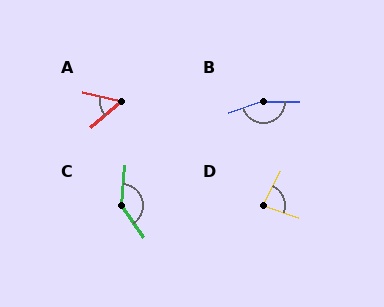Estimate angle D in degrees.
Approximately 83 degrees.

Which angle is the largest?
B, at approximately 161 degrees.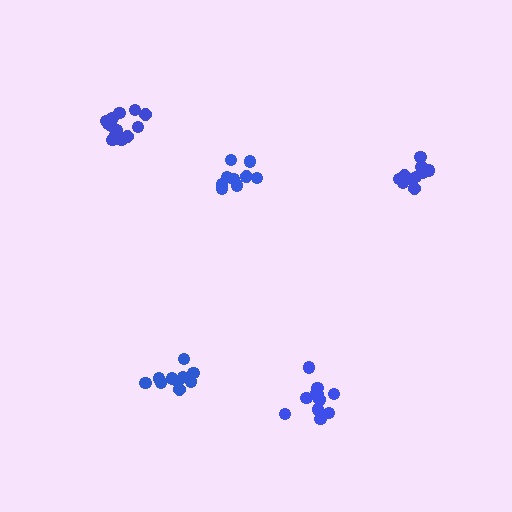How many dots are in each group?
Group 1: 12 dots, Group 2: 13 dots, Group 3: 10 dots, Group 4: 10 dots, Group 5: 10 dots (55 total).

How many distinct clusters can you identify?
There are 5 distinct clusters.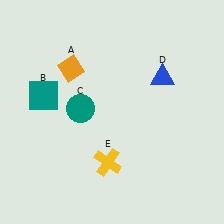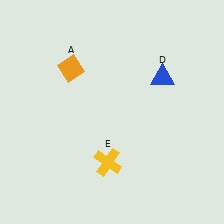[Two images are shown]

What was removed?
The teal square (B), the teal circle (C) were removed in Image 2.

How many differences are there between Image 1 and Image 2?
There are 2 differences between the two images.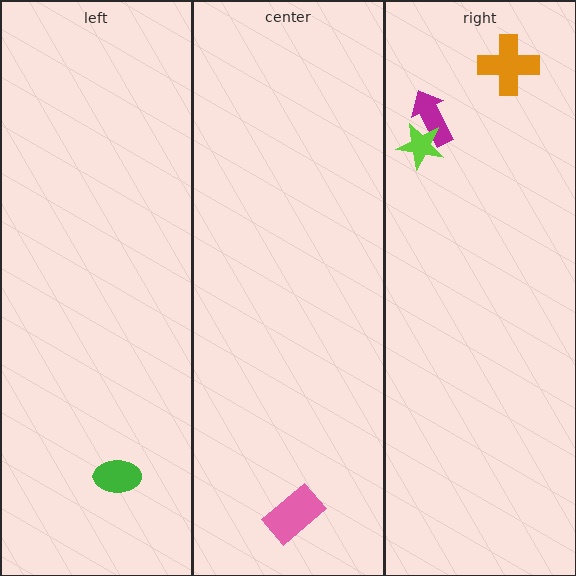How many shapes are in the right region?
3.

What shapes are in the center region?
The pink rectangle.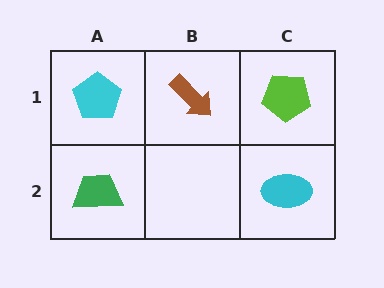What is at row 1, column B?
A brown arrow.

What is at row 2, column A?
A green trapezoid.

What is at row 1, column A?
A cyan pentagon.